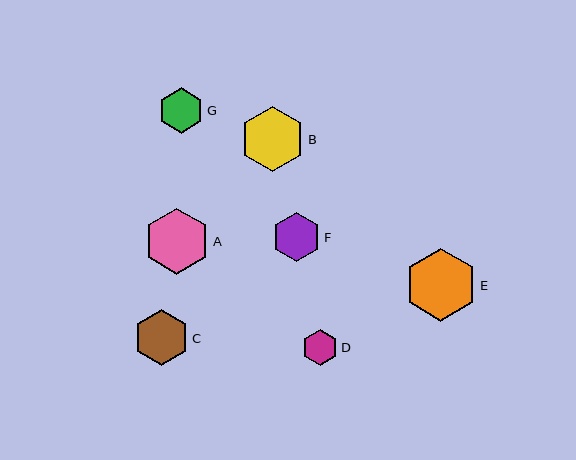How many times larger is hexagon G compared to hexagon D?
Hexagon G is approximately 1.2 times the size of hexagon D.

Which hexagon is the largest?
Hexagon E is the largest with a size of approximately 73 pixels.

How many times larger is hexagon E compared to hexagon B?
Hexagon E is approximately 1.1 times the size of hexagon B.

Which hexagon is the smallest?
Hexagon D is the smallest with a size of approximately 37 pixels.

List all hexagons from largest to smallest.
From largest to smallest: E, A, B, C, F, G, D.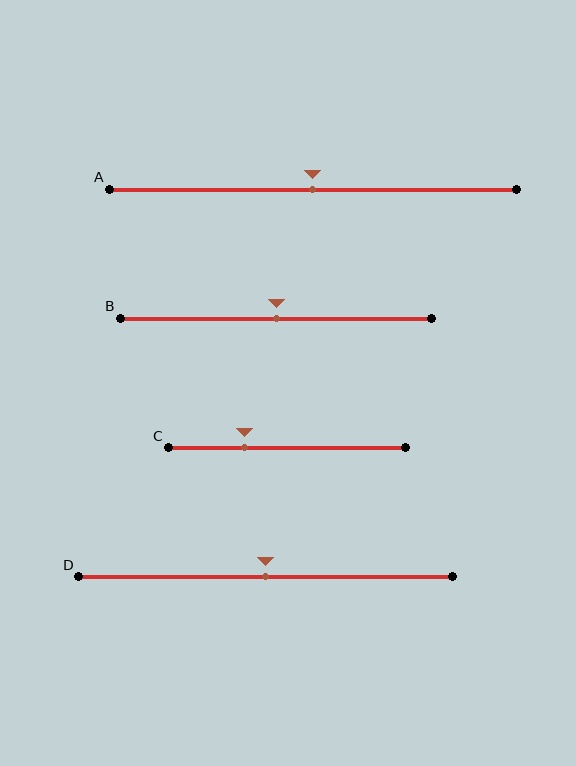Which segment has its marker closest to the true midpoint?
Segment A has its marker closest to the true midpoint.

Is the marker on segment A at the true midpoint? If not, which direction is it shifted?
Yes, the marker on segment A is at the true midpoint.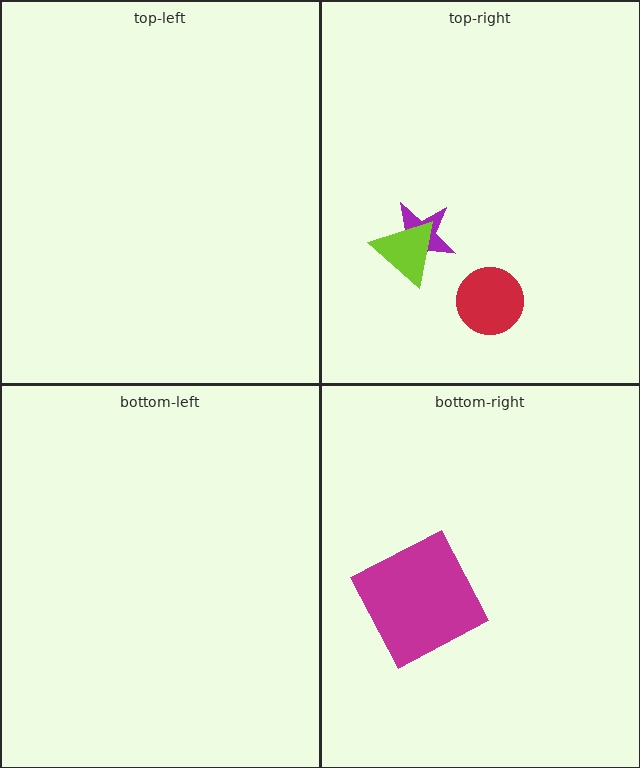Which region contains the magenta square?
The bottom-right region.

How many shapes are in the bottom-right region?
1.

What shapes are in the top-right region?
The red circle, the purple star, the lime triangle.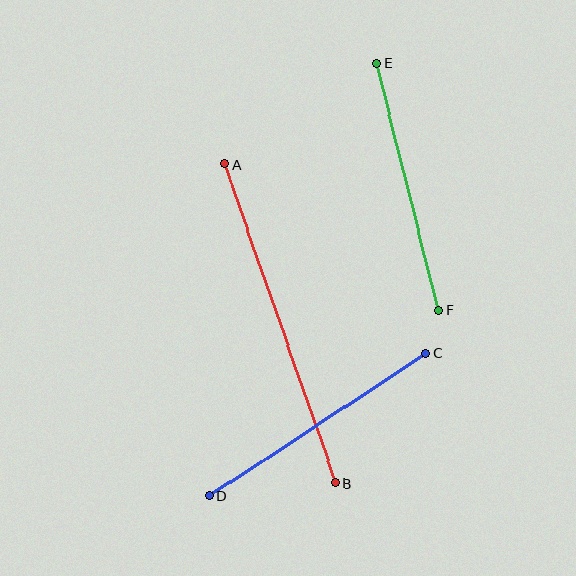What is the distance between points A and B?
The distance is approximately 338 pixels.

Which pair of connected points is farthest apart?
Points A and B are farthest apart.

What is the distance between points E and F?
The distance is approximately 255 pixels.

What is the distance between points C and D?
The distance is approximately 260 pixels.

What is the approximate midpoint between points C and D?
The midpoint is at approximately (318, 425) pixels.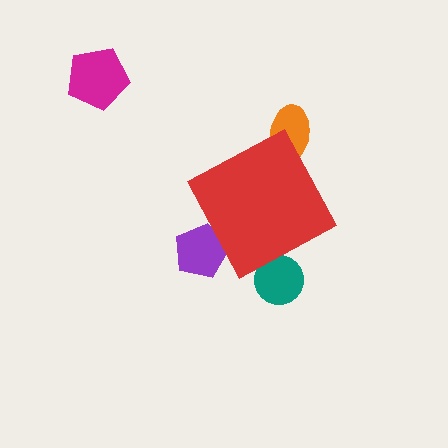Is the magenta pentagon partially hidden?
No, the magenta pentagon is fully visible.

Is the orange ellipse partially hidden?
Yes, the orange ellipse is partially hidden behind the red diamond.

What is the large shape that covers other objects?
A red diamond.